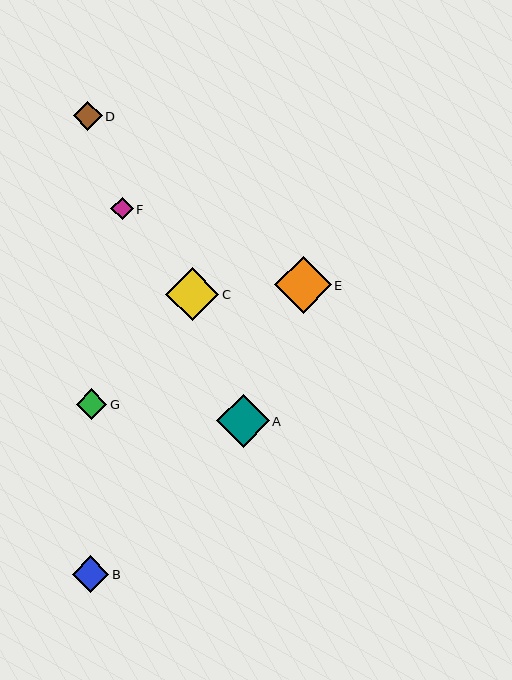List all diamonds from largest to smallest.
From largest to smallest: E, C, A, B, G, D, F.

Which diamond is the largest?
Diamond E is the largest with a size of approximately 57 pixels.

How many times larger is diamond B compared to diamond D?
Diamond B is approximately 1.3 times the size of diamond D.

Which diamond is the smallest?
Diamond F is the smallest with a size of approximately 22 pixels.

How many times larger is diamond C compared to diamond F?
Diamond C is approximately 2.4 times the size of diamond F.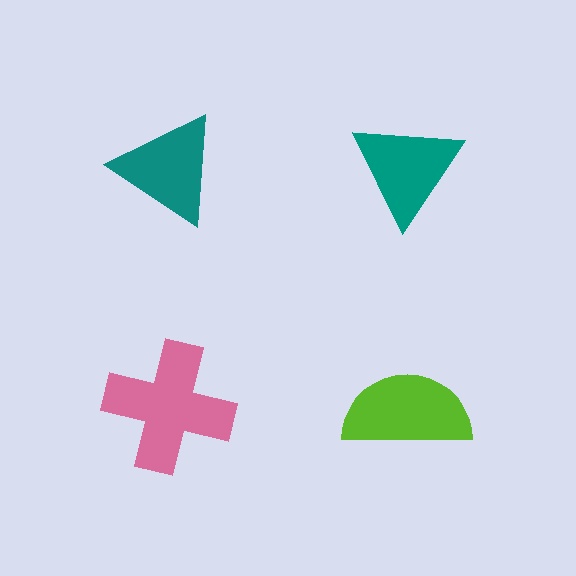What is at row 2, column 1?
A pink cross.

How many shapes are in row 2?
2 shapes.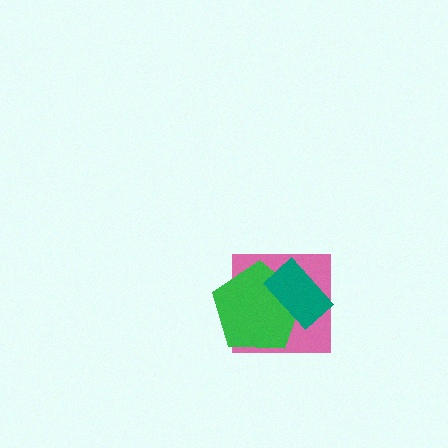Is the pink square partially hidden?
Yes, it is partially covered by another shape.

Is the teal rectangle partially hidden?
No, no other shape covers it.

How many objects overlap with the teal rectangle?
2 objects overlap with the teal rectangle.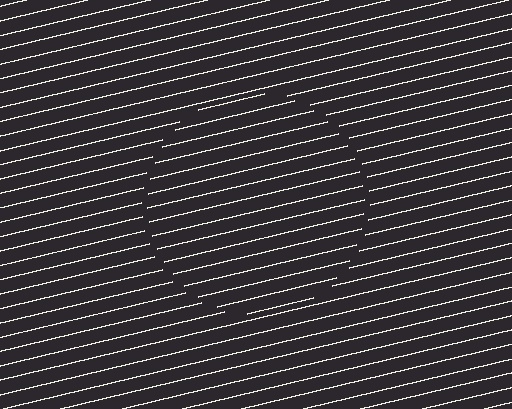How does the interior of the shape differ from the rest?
The interior of the shape contains the same grating, shifted by half a period — the contour is defined by the phase discontinuity where line-ends from the inner and outer gratings abut.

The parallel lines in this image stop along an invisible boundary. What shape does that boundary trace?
An illusory circle. The interior of the shape contains the same grating, shifted by half a period — the contour is defined by the phase discontinuity where line-ends from the inner and outer gratings abut.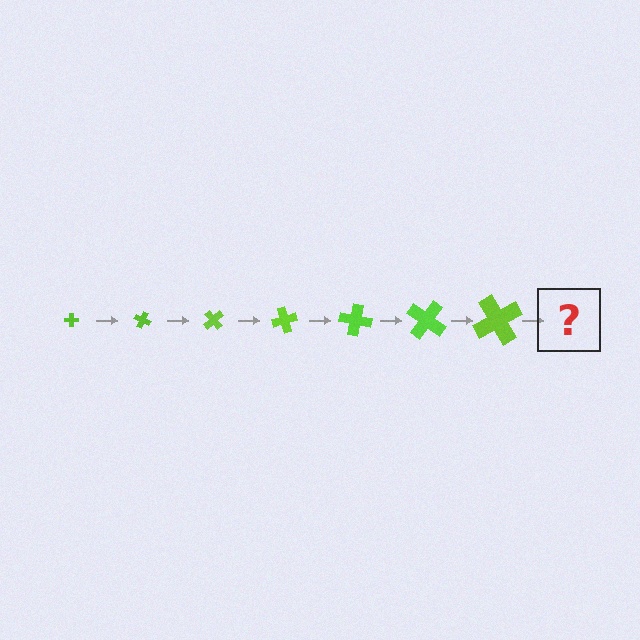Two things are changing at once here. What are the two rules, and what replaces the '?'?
The two rules are that the cross grows larger each step and it rotates 25 degrees each step. The '?' should be a cross, larger than the previous one and rotated 175 degrees from the start.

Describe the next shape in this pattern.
It should be a cross, larger than the previous one and rotated 175 degrees from the start.